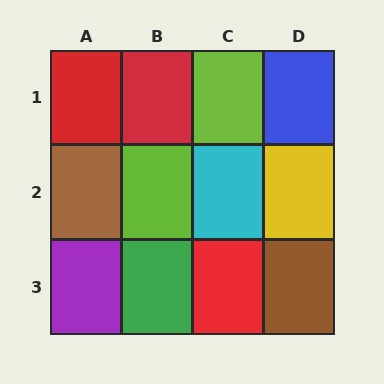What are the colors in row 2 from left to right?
Brown, lime, cyan, yellow.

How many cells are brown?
2 cells are brown.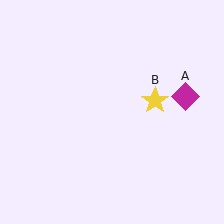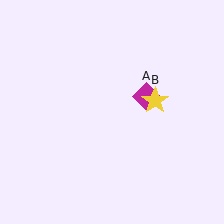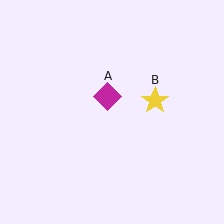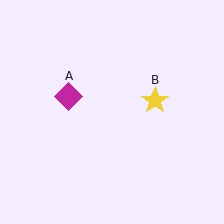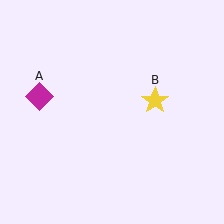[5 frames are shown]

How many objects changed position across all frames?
1 object changed position: magenta diamond (object A).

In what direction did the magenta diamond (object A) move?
The magenta diamond (object A) moved left.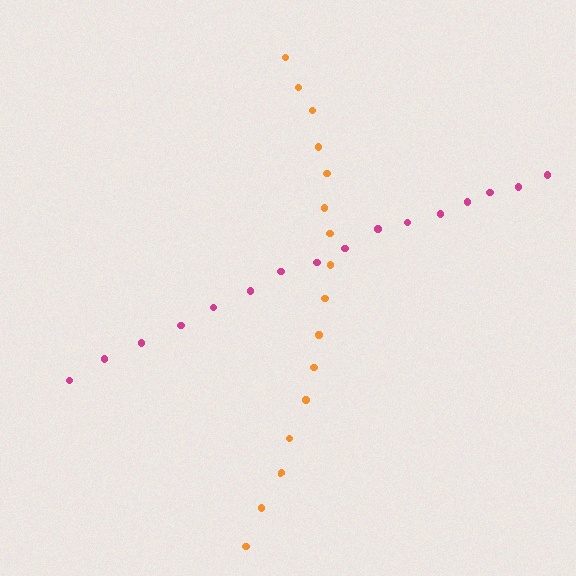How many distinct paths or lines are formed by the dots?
There are 2 distinct paths.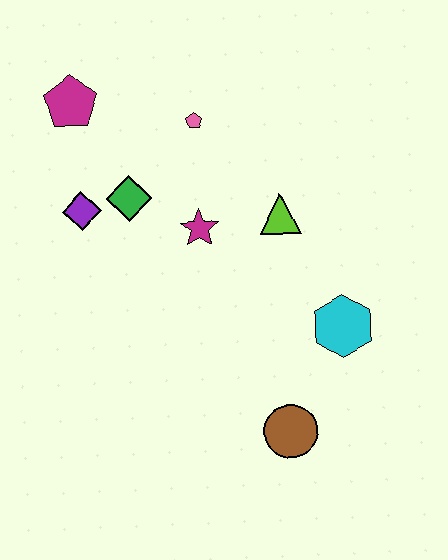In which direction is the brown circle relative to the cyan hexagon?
The brown circle is below the cyan hexagon.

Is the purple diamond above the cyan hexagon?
Yes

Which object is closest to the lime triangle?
The magenta star is closest to the lime triangle.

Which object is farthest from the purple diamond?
The brown circle is farthest from the purple diamond.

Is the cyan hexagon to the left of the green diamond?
No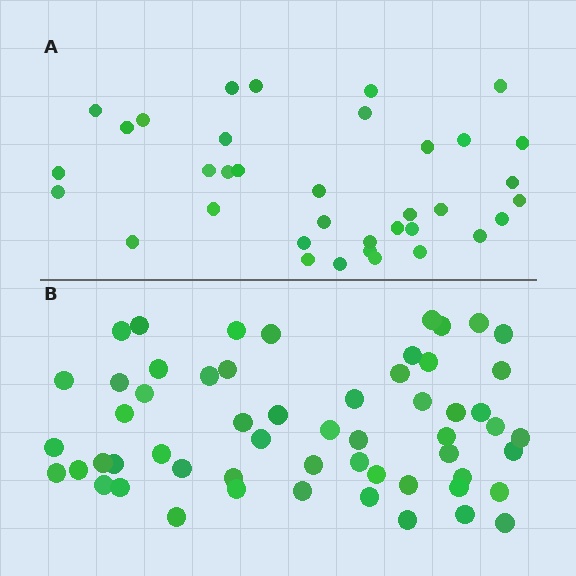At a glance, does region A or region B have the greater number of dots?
Region B (the bottom region) has more dots.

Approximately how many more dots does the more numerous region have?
Region B has approximately 20 more dots than region A.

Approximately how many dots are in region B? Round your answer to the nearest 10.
About 60 dots. (The exact count is 57, which rounds to 60.)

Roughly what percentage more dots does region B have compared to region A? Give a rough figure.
About 60% more.